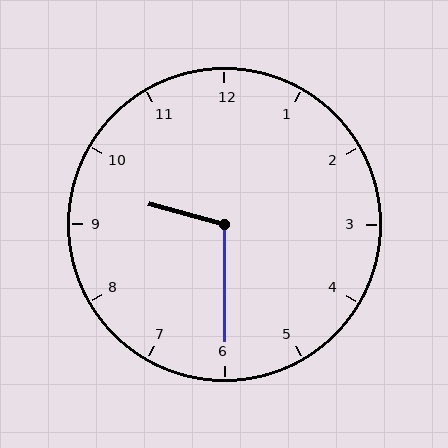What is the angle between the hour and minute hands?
Approximately 105 degrees.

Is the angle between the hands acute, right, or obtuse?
It is obtuse.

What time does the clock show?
9:30.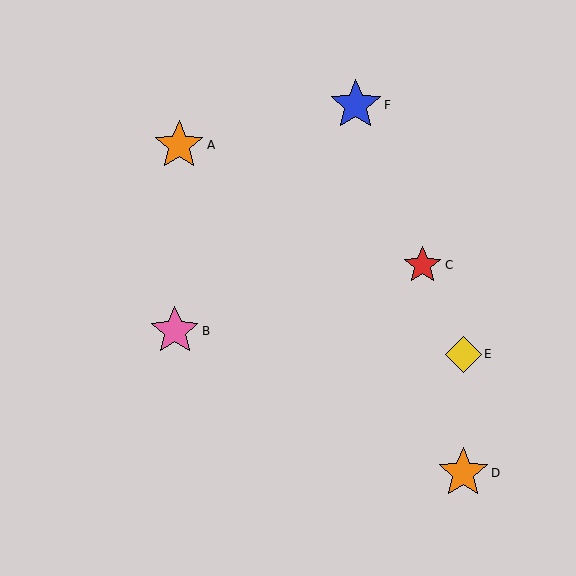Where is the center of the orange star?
The center of the orange star is at (463, 473).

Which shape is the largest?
The blue star (labeled F) is the largest.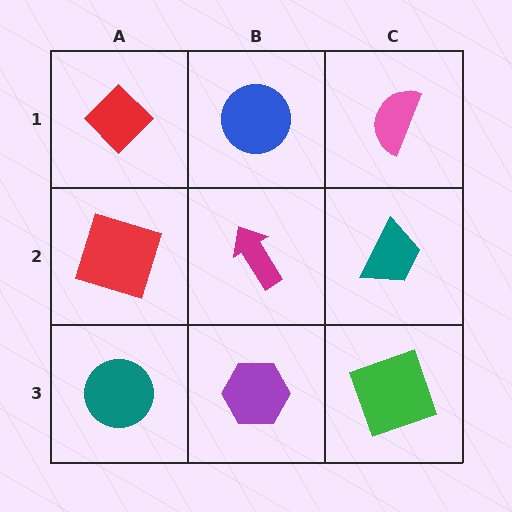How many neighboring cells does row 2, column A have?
3.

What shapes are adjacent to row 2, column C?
A pink semicircle (row 1, column C), a green square (row 3, column C), a magenta arrow (row 2, column B).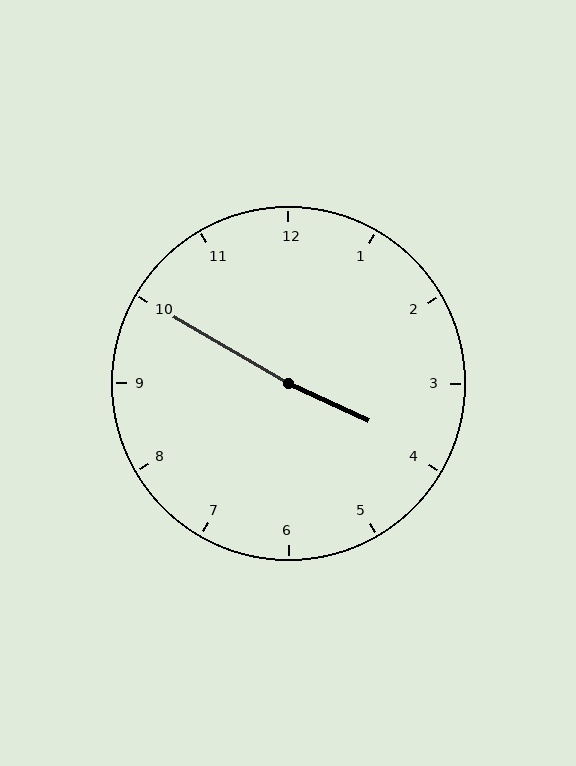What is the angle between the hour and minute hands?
Approximately 175 degrees.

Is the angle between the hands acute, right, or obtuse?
It is obtuse.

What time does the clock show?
3:50.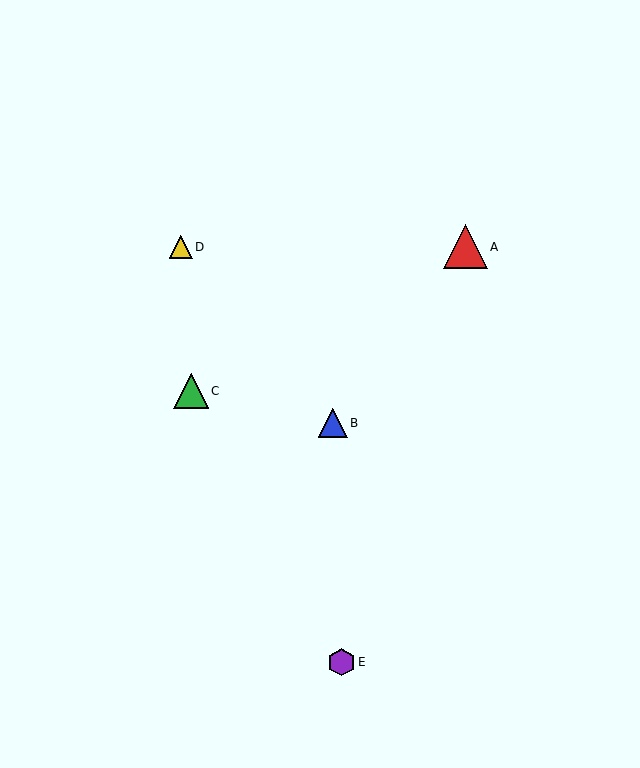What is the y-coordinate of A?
Object A is at y≈247.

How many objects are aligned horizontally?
2 objects (A, D) are aligned horizontally.